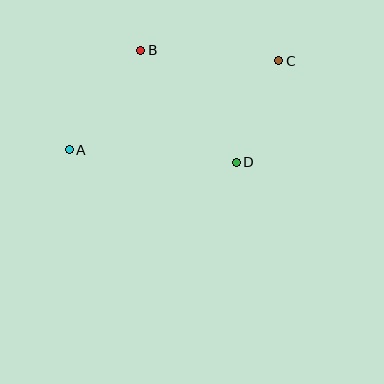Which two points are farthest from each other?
Points A and C are farthest from each other.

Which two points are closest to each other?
Points C and D are closest to each other.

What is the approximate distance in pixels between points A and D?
The distance between A and D is approximately 167 pixels.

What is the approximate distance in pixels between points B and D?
The distance between B and D is approximately 147 pixels.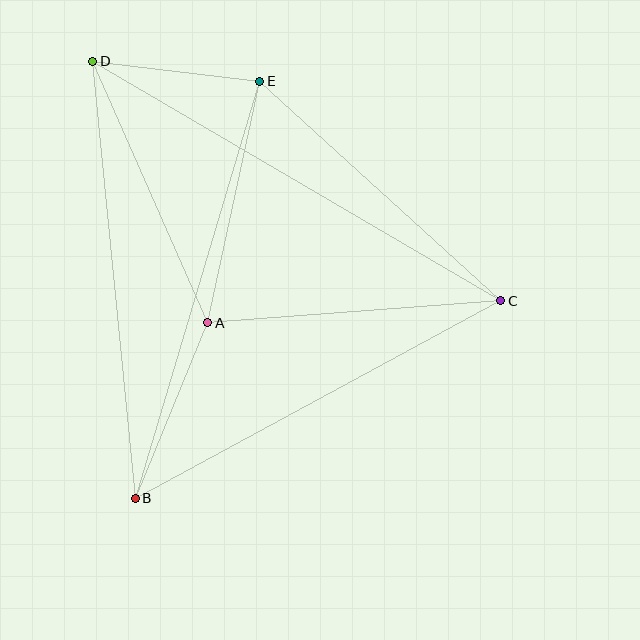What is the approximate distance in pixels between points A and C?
The distance between A and C is approximately 294 pixels.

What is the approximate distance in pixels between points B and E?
The distance between B and E is approximately 435 pixels.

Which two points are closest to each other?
Points D and E are closest to each other.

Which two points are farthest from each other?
Points C and D are farthest from each other.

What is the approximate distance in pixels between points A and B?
The distance between A and B is approximately 190 pixels.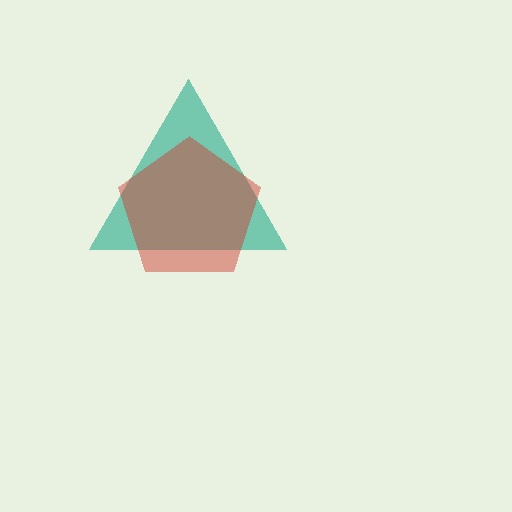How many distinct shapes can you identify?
There are 2 distinct shapes: a teal triangle, a red pentagon.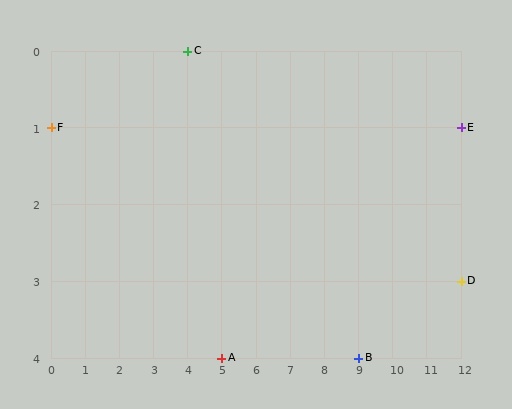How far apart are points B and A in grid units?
Points B and A are 4 columns apart.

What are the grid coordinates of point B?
Point B is at grid coordinates (9, 4).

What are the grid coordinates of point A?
Point A is at grid coordinates (5, 4).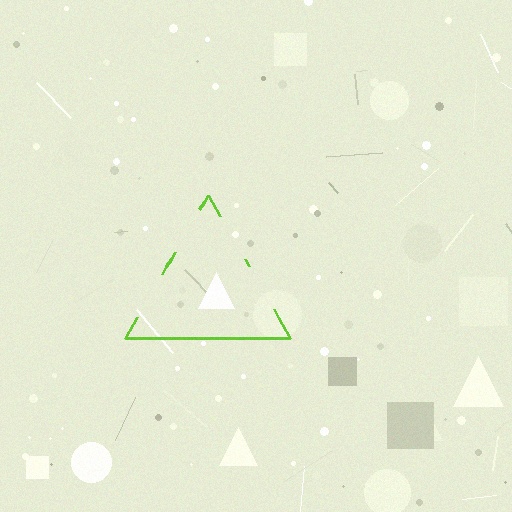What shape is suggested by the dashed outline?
The dashed outline suggests a triangle.